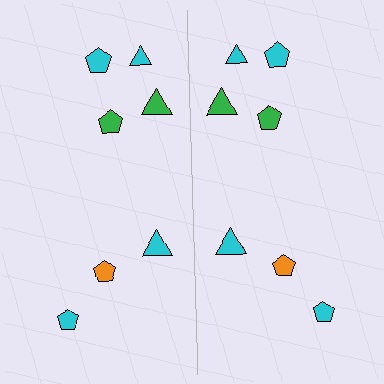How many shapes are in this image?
There are 14 shapes in this image.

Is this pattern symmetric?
Yes, this pattern has bilateral (reflection) symmetry.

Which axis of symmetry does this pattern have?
The pattern has a vertical axis of symmetry running through the center of the image.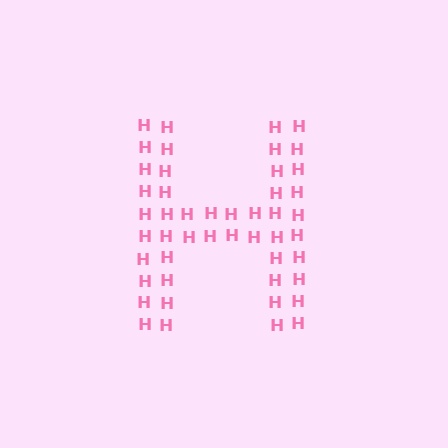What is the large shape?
The large shape is the letter H.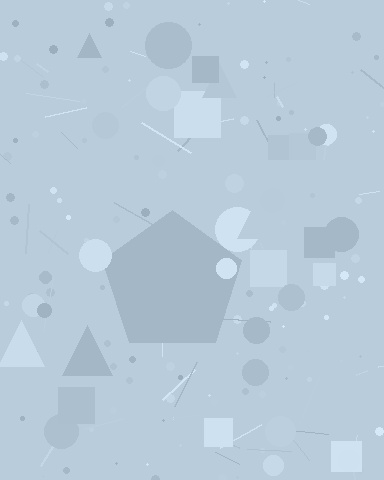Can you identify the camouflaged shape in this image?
The camouflaged shape is a pentagon.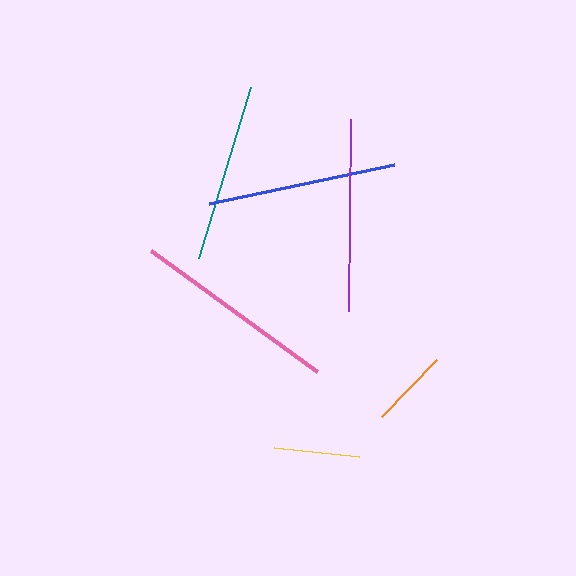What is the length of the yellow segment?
The yellow segment is approximately 85 pixels long.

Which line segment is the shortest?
The orange line is the shortest at approximately 79 pixels.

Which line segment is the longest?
The pink line is the longest at approximately 205 pixels.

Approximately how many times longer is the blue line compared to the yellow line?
The blue line is approximately 2.2 times the length of the yellow line.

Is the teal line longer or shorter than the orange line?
The teal line is longer than the orange line.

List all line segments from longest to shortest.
From longest to shortest: pink, purple, blue, teal, yellow, orange.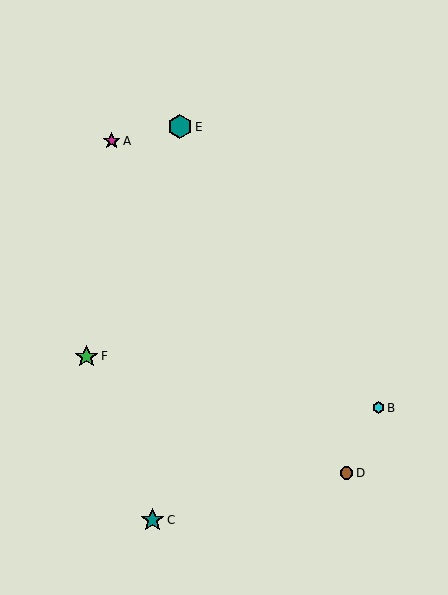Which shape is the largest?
The teal hexagon (labeled E) is the largest.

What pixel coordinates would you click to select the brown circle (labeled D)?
Click at (347, 473) to select the brown circle D.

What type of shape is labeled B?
Shape B is a cyan hexagon.